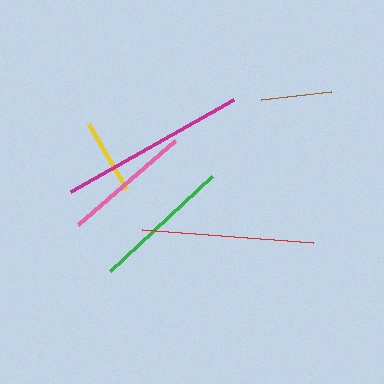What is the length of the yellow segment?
The yellow segment is approximately 76 pixels long.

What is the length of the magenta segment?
The magenta segment is approximately 187 pixels long.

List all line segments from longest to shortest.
From longest to shortest: magenta, red, green, pink, yellow, brown.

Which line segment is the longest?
The magenta line is the longest at approximately 187 pixels.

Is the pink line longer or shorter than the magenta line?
The magenta line is longer than the pink line.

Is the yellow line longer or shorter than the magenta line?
The magenta line is longer than the yellow line.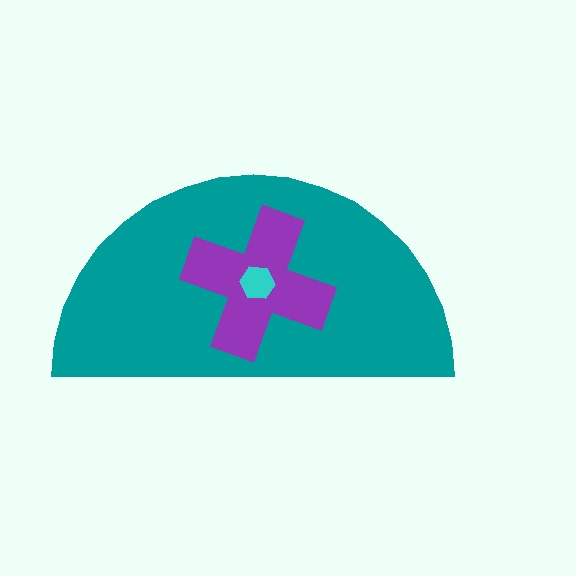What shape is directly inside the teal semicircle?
The purple cross.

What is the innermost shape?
The cyan hexagon.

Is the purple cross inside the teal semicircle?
Yes.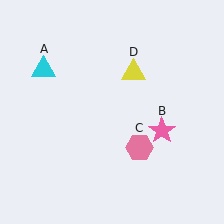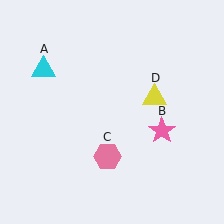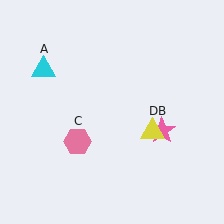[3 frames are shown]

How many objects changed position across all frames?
2 objects changed position: pink hexagon (object C), yellow triangle (object D).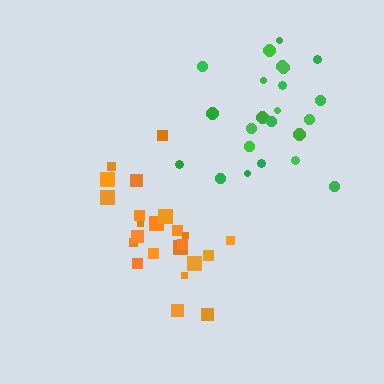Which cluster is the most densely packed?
Orange.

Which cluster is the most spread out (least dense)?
Green.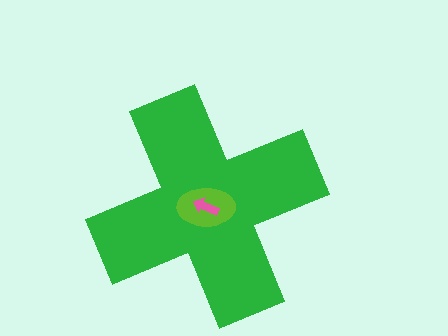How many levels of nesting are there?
3.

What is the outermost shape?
The green cross.